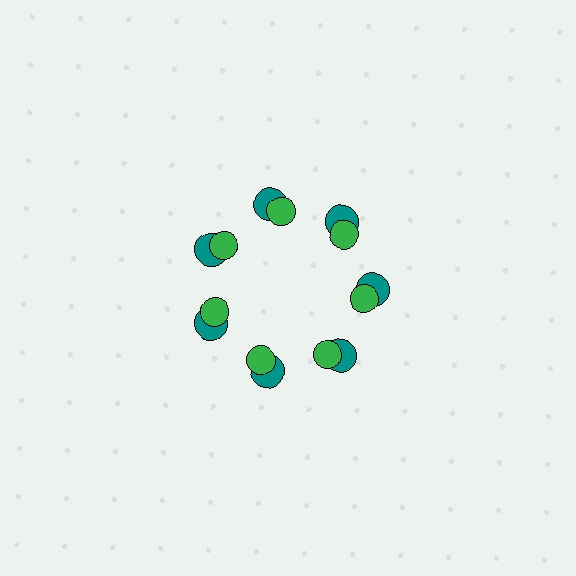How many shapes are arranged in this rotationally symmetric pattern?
There are 14 shapes, arranged in 7 groups of 2.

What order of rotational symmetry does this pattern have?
This pattern has 7-fold rotational symmetry.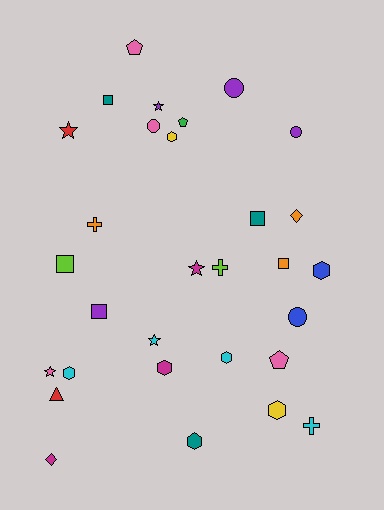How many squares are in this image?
There are 5 squares.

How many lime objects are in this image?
There are 2 lime objects.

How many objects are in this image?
There are 30 objects.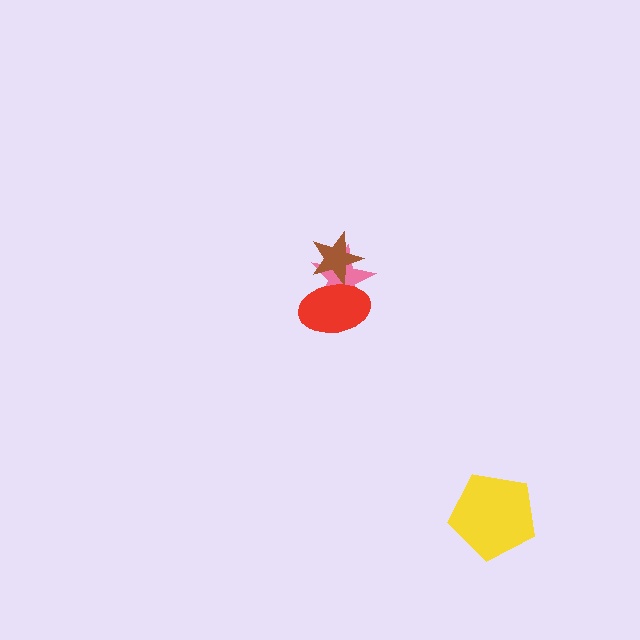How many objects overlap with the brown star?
2 objects overlap with the brown star.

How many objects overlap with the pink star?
2 objects overlap with the pink star.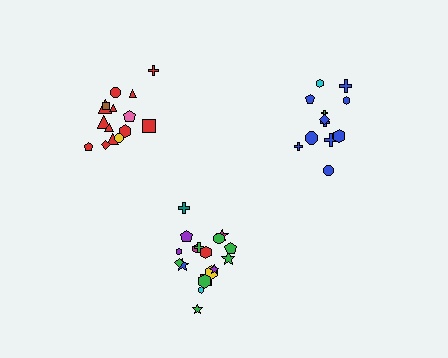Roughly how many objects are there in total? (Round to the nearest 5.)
Roughly 45 objects in total.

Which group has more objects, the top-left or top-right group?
The top-left group.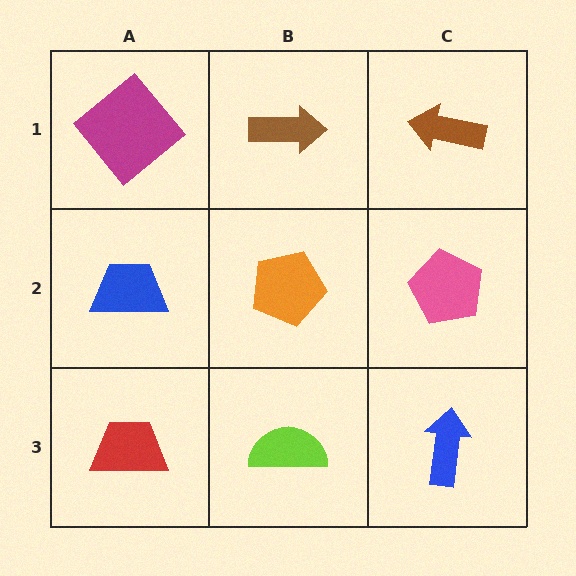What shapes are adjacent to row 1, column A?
A blue trapezoid (row 2, column A), a brown arrow (row 1, column B).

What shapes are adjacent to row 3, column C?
A pink pentagon (row 2, column C), a lime semicircle (row 3, column B).